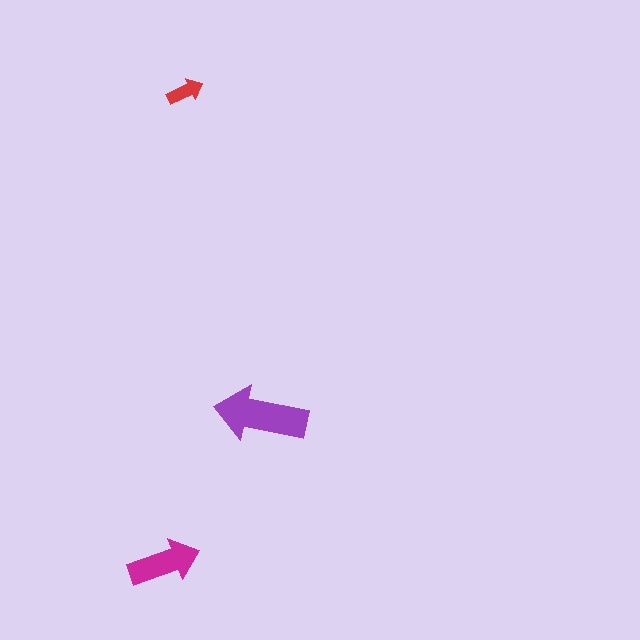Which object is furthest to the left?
The magenta arrow is leftmost.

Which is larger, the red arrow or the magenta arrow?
The magenta one.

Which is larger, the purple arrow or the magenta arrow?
The purple one.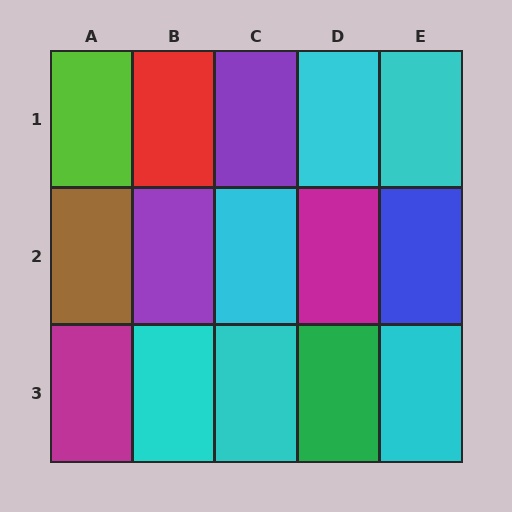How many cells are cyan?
6 cells are cyan.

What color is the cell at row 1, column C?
Purple.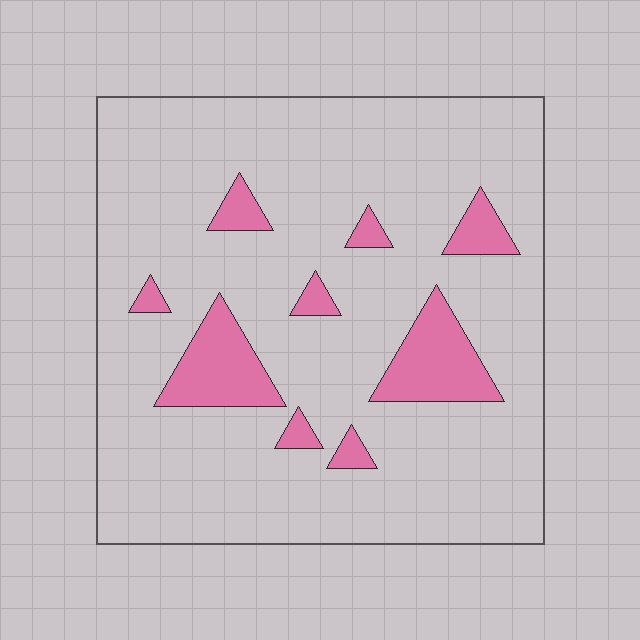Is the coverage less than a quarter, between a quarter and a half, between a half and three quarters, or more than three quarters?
Less than a quarter.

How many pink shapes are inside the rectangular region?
9.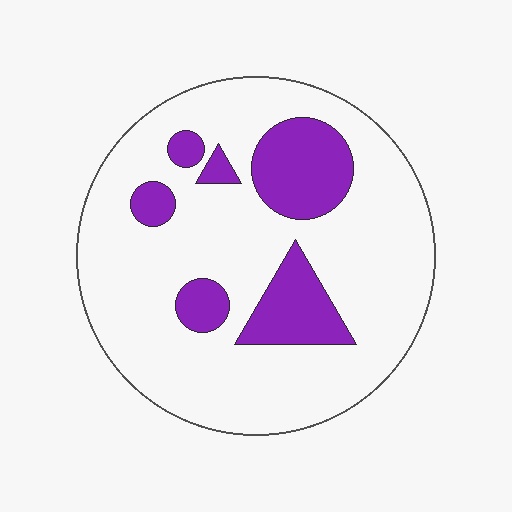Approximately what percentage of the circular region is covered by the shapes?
Approximately 20%.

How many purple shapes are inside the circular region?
6.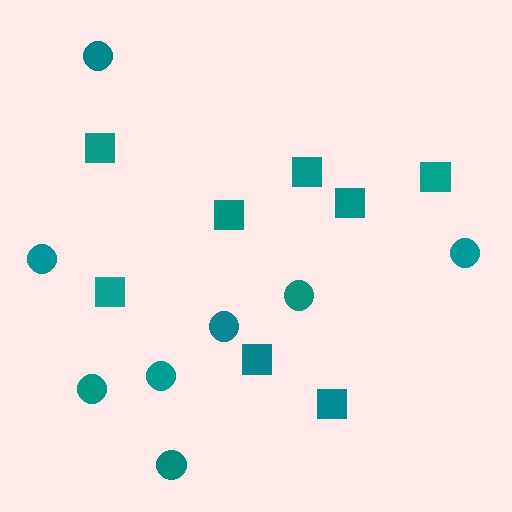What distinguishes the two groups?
There are 2 groups: one group of squares (8) and one group of circles (8).